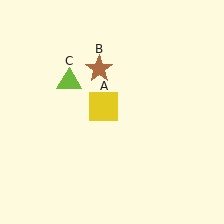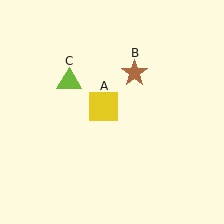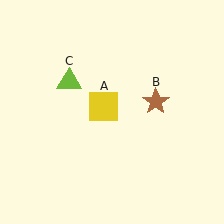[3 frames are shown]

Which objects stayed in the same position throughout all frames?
Yellow square (object A) and lime triangle (object C) remained stationary.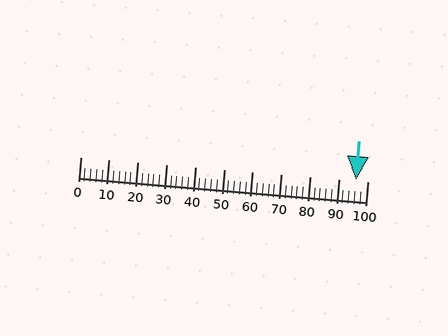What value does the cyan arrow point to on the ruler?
The cyan arrow points to approximately 96.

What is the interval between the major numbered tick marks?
The major tick marks are spaced 10 units apart.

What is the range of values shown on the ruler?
The ruler shows values from 0 to 100.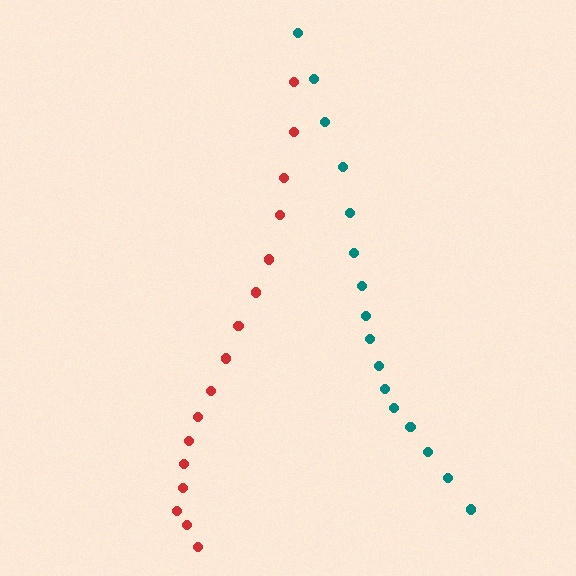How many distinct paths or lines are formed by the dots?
There are 2 distinct paths.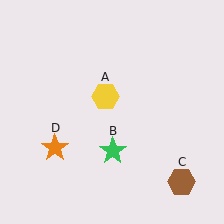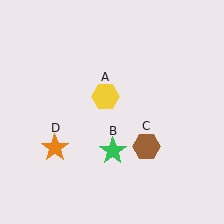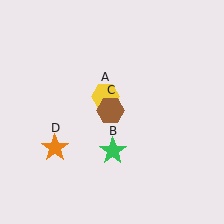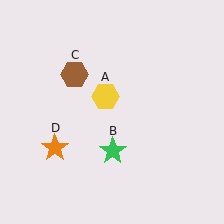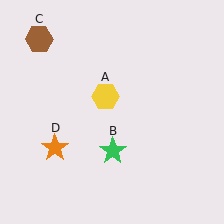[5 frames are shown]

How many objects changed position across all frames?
1 object changed position: brown hexagon (object C).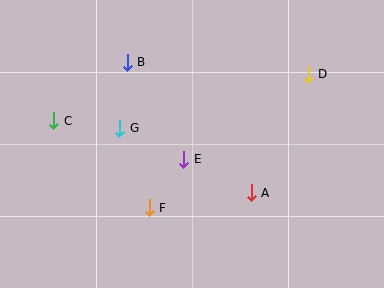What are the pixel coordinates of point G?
Point G is at (120, 128).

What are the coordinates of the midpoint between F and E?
The midpoint between F and E is at (166, 184).